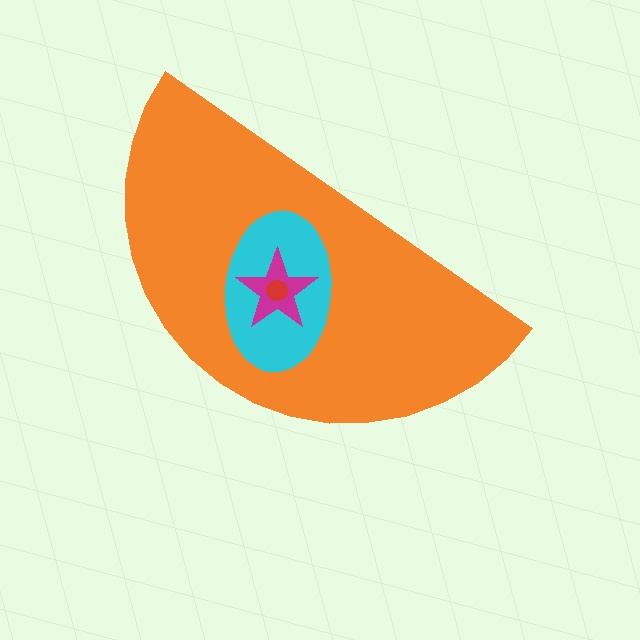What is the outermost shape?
The orange semicircle.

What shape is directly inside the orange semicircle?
The cyan ellipse.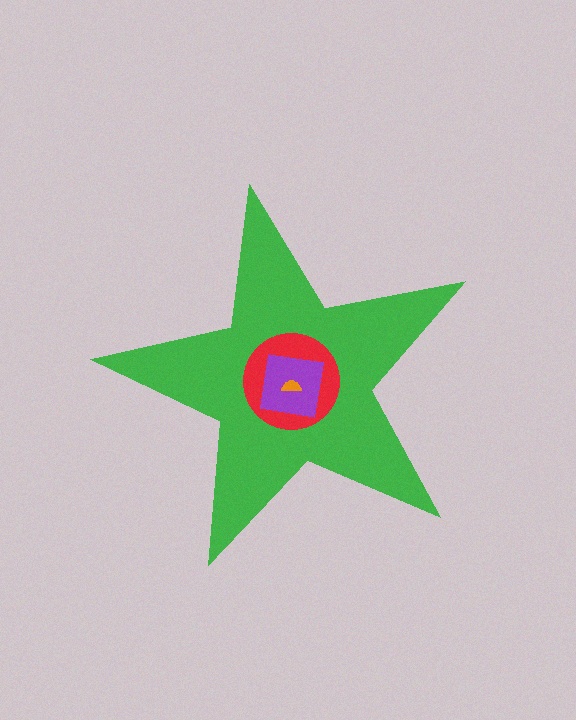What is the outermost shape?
The green star.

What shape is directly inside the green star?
The red circle.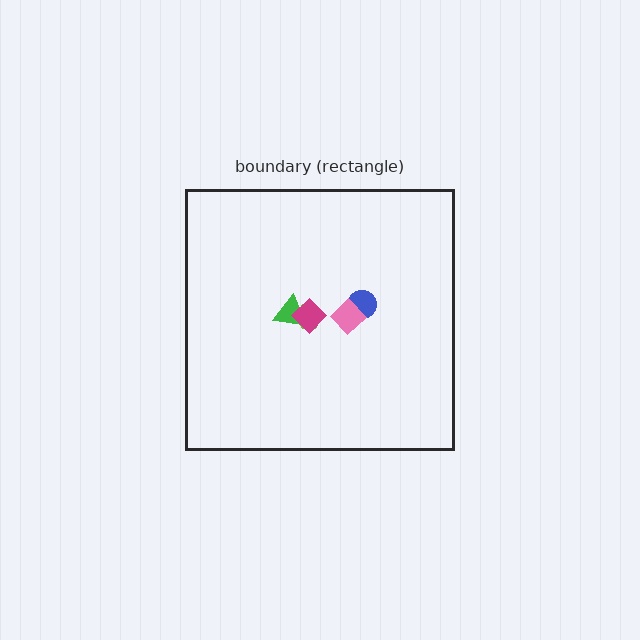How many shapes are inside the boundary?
5 inside, 0 outside.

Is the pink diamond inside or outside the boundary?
Inside.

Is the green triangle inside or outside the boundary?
Inside.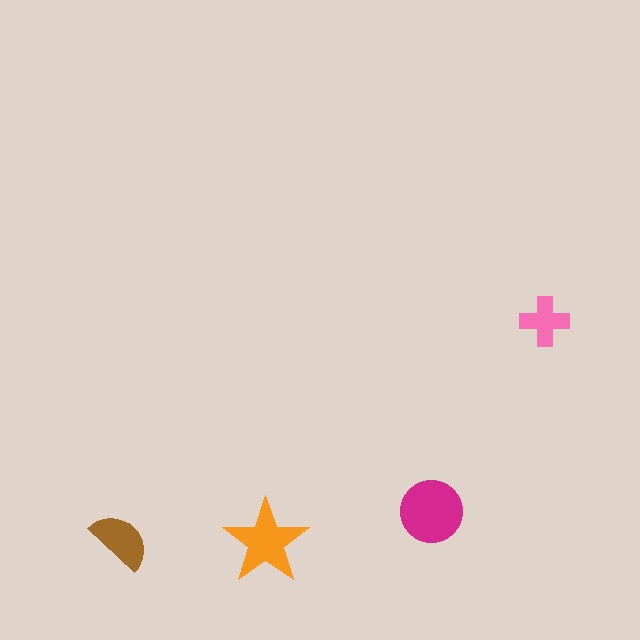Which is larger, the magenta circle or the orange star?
The magenta circle.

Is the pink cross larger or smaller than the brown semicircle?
Smaller.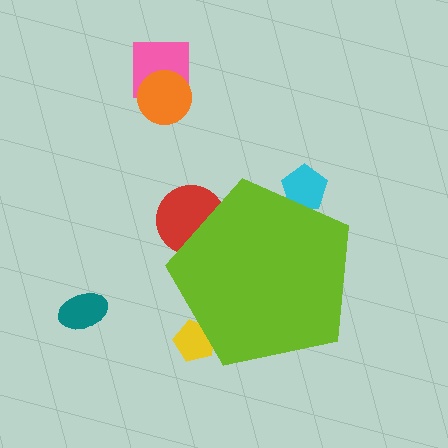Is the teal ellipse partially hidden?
No, the teal ellipse is fully visible.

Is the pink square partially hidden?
No, the pink square is fully visible.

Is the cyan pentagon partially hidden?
Yes, the cyan pentagon is partially hidden behind the lime pentagon.